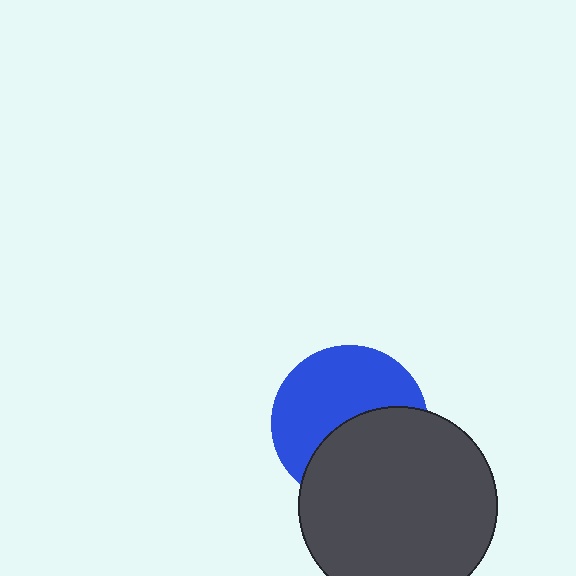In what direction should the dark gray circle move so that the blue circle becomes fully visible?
The dark gray circle should move down. That is the shortest direction to clear the overlap and leave the blue circle fully visible.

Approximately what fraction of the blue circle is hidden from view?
Roughly 45% of the blue circle is hidden behind the dark gray circle.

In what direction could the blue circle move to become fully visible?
The blue circle could move up. That would shift it out from behind the dark gray circle entirely.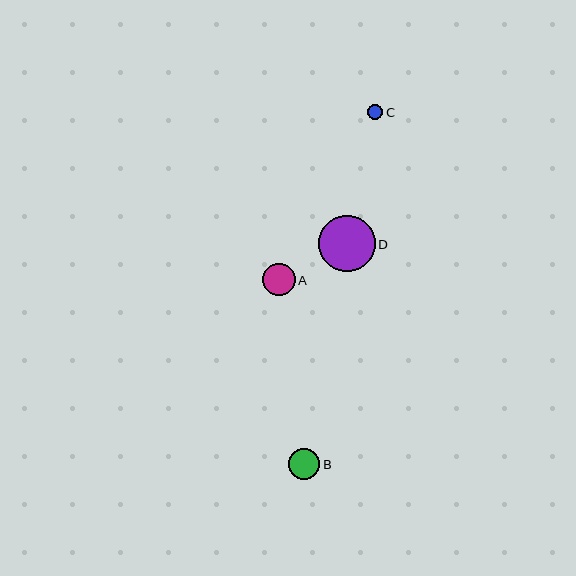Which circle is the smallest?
Circle C is the smallest with a size of approximately 15 pixels.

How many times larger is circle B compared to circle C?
Circle B is approximately 2.1 times the size of circle C.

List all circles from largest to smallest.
From largest to smallest: D, A, B, C.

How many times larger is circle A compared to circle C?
Circle A is approximately 2.1 times the size of circle C.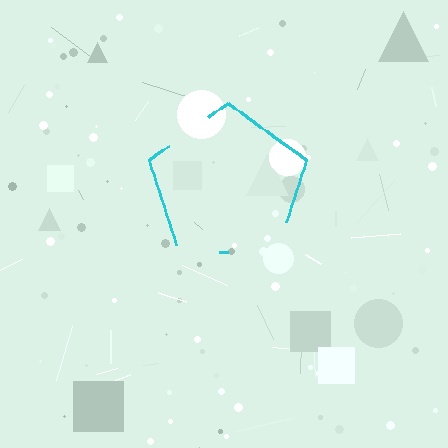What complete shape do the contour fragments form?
The contour fragments form a pentagon.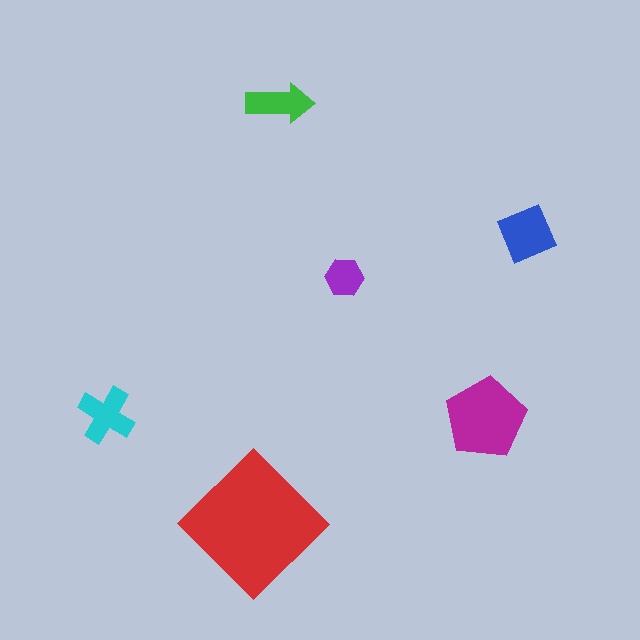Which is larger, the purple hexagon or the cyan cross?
The cyan cross.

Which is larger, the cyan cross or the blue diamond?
The blue diamond.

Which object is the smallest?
The purple hexagon.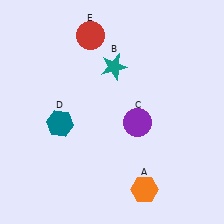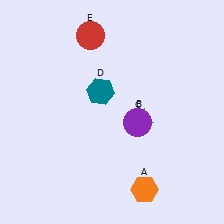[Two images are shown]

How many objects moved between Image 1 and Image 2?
2 objects moved between the two images.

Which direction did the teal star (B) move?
The teal star (B) moved down.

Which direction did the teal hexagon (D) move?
The teal hexagon (D) moved right.